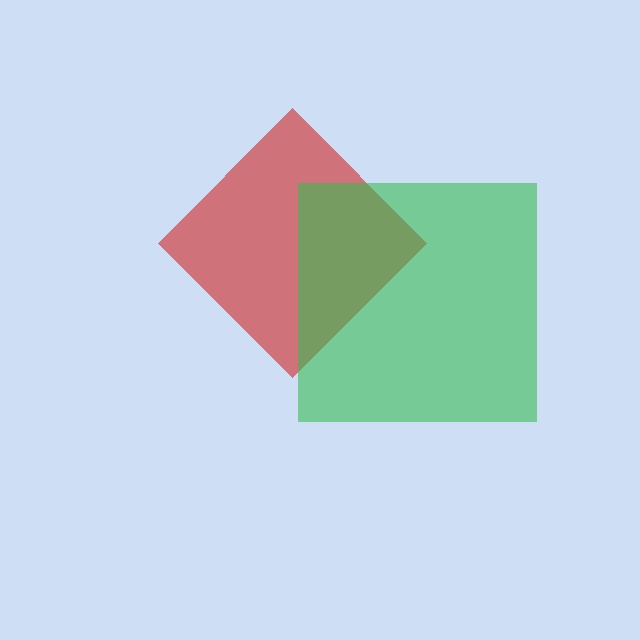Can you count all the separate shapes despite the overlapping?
Yes, there are 2 separate shapes.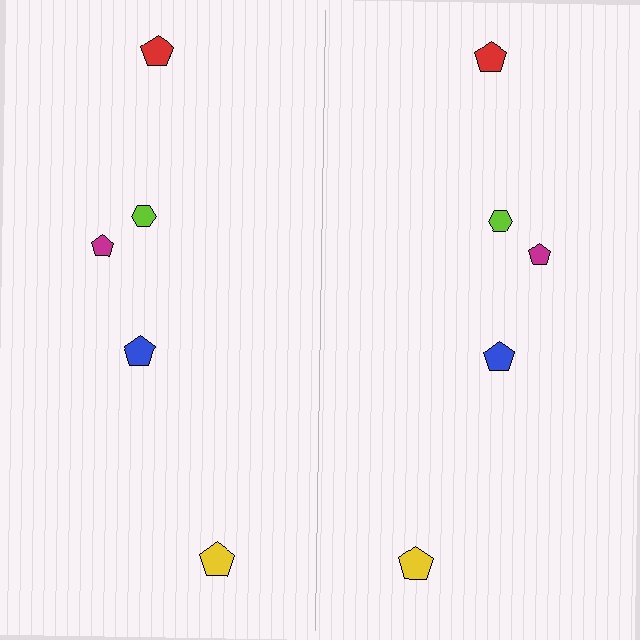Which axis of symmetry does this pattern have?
The pattern has a vertical axis of symmetry running through the center of the image.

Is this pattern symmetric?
Yes, this pattern has bilateral (reflection) symmetry.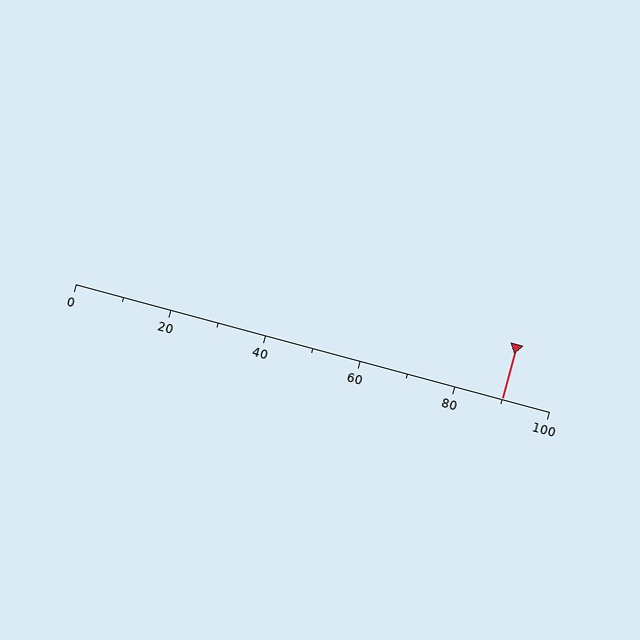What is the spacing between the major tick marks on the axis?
The major ticks are spaced 20 apart.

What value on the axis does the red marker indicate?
The marker indicates approximately 90.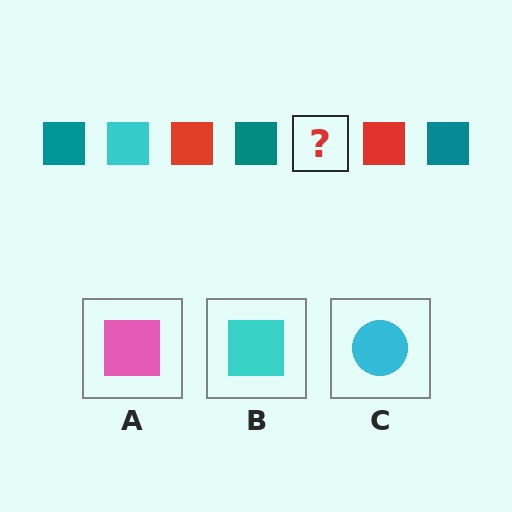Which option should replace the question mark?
Option B.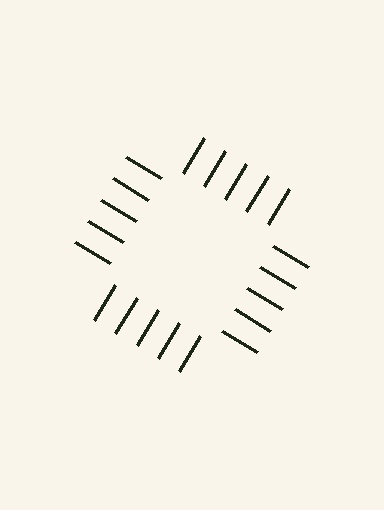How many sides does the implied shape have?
4 sides — the line-ends trace a square.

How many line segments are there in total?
20 — 5 along each of the 4 edges.